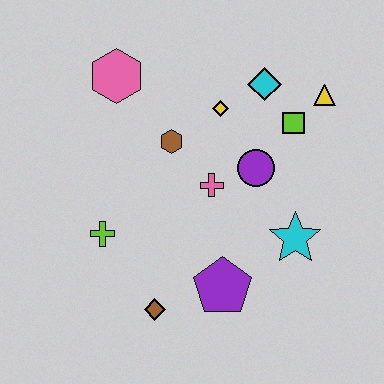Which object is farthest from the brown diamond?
The yellow triangle is farthest from the brown diamond.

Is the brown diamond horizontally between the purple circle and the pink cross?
No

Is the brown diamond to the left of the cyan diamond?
Yes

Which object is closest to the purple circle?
The pink cross is closest to the purple circle.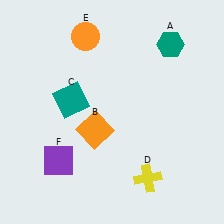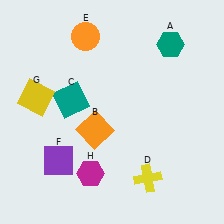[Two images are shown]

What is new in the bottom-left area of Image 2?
A magenta hexagon (H) was added in the bottom-left area of Image 2.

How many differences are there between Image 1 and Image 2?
There are 2 differences between the two images.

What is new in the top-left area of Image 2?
A yellow square (G) was added in the top-left area of Image 2.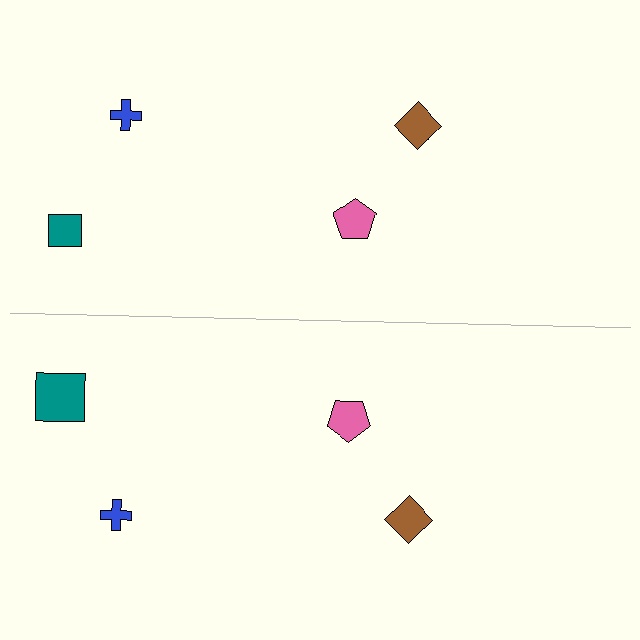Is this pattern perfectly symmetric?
No, the pattern is not perfectly symmetric. The teal square on the bottom side has a different size than its mirror counterpart.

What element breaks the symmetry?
The teal square on the bottom side has a different size than its mirror counterpart.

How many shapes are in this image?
There are 8 shapes in this image.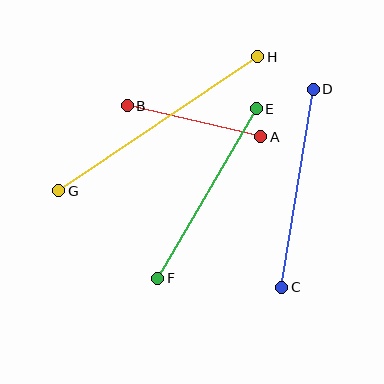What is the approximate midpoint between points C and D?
The midpoint is at approximately (297, 188) pixels.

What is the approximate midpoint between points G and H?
The midpoint is at approximately (158, 124) pixels.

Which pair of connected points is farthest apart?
Points G and H are farthest apart.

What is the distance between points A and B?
The distance is approximately 137 pixels.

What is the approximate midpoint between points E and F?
The midpoint is at approximately (207, 193) pixels.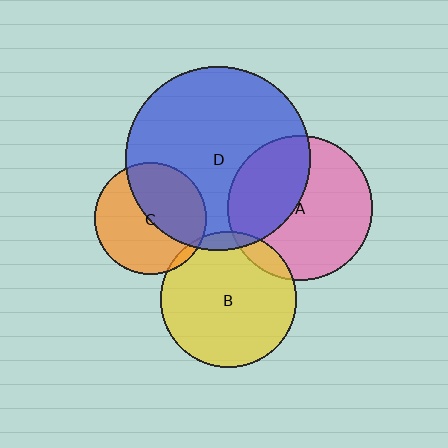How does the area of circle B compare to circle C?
Approximately 1.5 times.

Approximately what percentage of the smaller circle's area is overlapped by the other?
Approximately 5%.